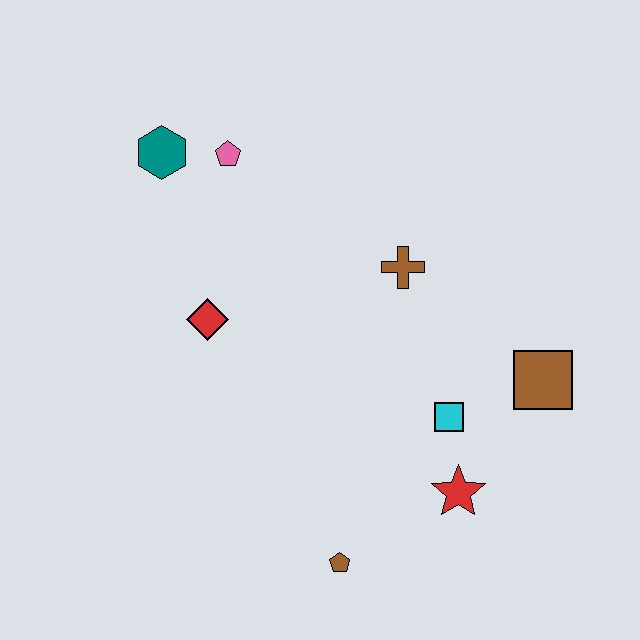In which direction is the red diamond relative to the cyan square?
The red diamond is to the left of the cyan square.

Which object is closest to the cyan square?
The red star is closest to the cyan square.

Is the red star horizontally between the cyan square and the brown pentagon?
No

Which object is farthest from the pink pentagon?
The brown pentagon is farthest from the pink pentagon.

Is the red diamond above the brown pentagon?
Yes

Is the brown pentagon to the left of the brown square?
Yes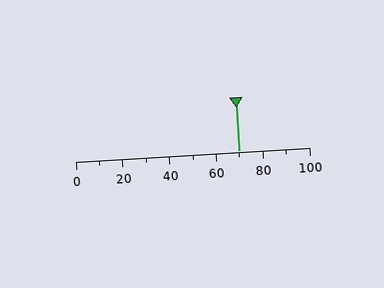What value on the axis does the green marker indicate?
The marker indicates approximately 70.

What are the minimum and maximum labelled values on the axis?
The axis runs from 0 to 100.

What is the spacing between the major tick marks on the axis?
The major ticks are spaced 20 apart.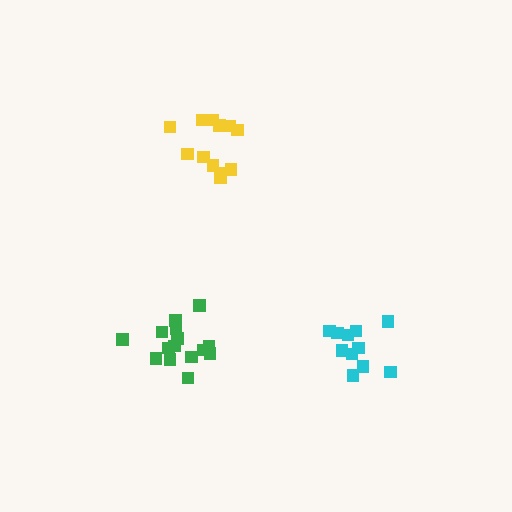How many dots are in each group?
Group 1: 11 dots, Group 2: 12 dots, Group 3: 15 dots (38 total).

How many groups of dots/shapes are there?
There are 3 groups.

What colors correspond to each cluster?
The clusters are colored: cyan, yellow, green.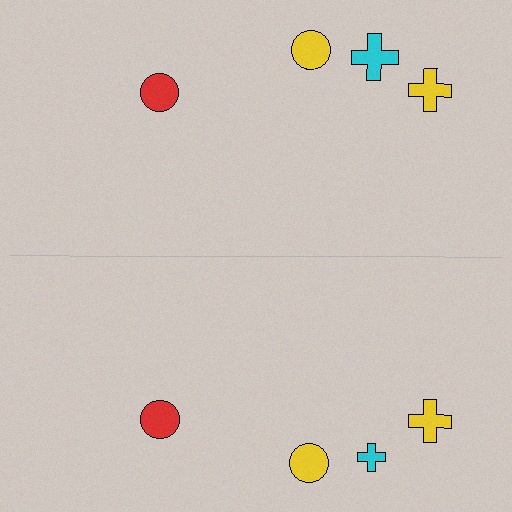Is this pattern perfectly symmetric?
No, the pattern is not perfectly symmetric. The cyan cross on the bottom side has a different size than its mirror counterpart.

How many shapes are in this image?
There are 8 shapes in this image.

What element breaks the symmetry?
The cyan cross on the bottom side has a different size than its mirror counterpart.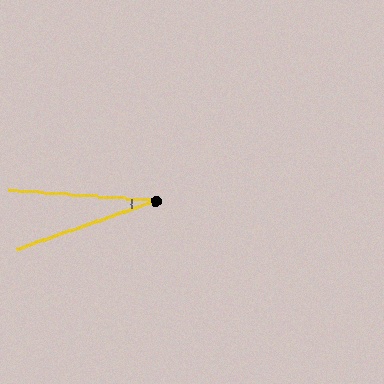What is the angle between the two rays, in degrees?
Approximately 23 degrees.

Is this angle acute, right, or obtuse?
It is acute.